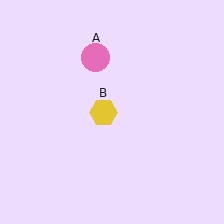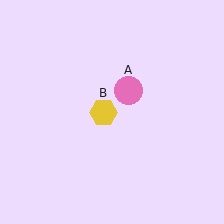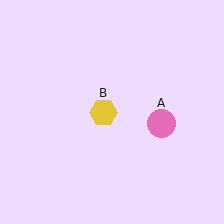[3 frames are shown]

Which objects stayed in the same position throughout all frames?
Yellow hexagon (object B) remained stationary.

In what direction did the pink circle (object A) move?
The pink circle (object A) moved down and to the right.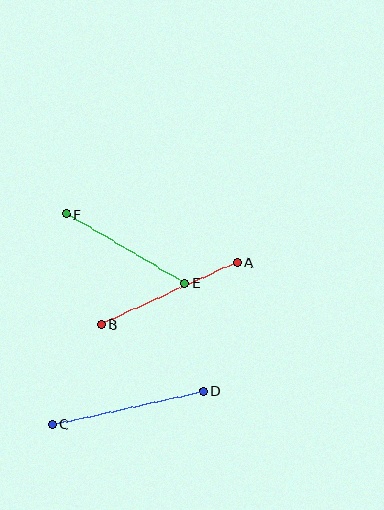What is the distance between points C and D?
The distance is approximately 155 pixels.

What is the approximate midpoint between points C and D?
The midpoint is at approximately (128, 408) pixels.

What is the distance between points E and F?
The distance is approximately 137 pixels.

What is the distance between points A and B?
The distance is approximately 150 pixels.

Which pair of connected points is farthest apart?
Points C and D are farthest apart.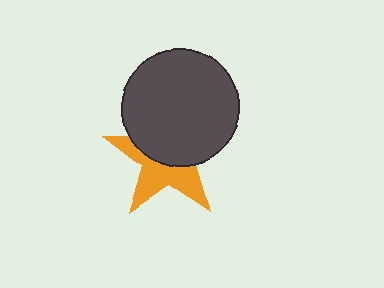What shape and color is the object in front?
The object in front is a dark gray circle.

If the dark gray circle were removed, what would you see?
You would see the complete orange star.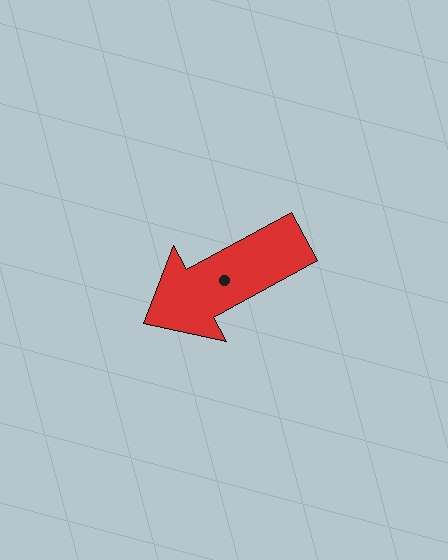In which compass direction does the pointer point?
Southwest.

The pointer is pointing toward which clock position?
Roughly 8 o'clock.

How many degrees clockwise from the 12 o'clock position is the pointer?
Approximately 242 degrees.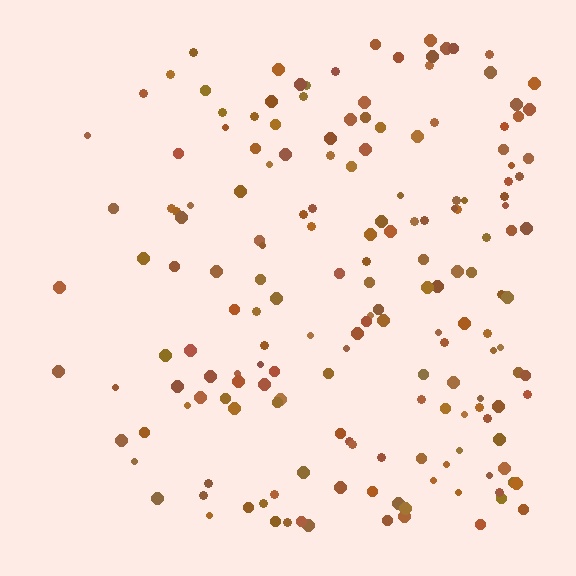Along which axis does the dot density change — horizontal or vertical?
Horizontal.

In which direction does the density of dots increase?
From left to right, with the right side densest.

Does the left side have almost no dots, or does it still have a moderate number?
Still a moderate number, just noticeably fewer than the right.